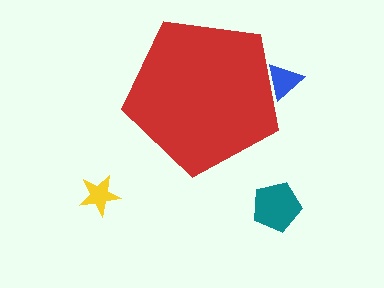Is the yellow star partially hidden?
No, the yellow star is fully visible.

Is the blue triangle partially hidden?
Yes, the blue triangle is partially hidden behind the red pentagon.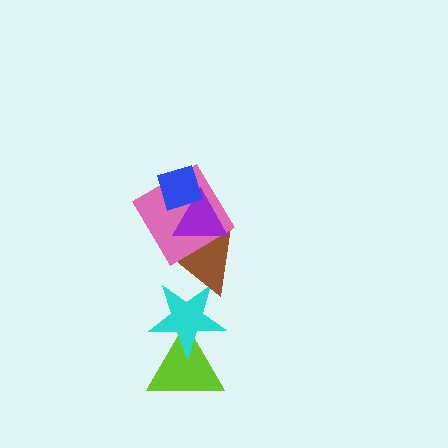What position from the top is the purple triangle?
The purple triangle is 2nd from the top.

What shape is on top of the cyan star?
The brown triangle is on top of the cyan star.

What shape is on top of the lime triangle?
The cyan star is on top of the lime triangle.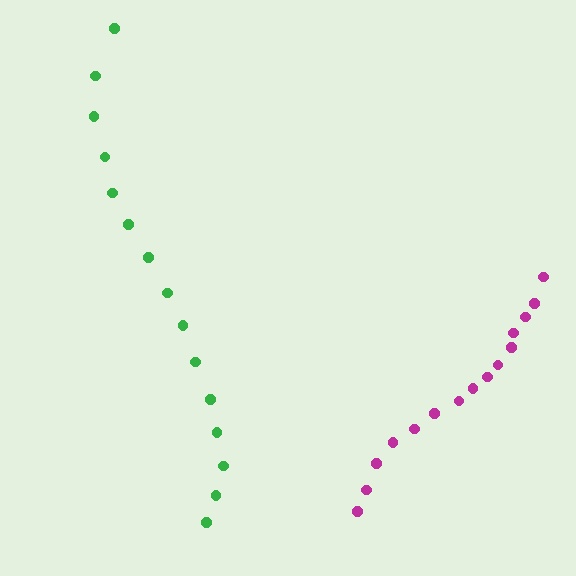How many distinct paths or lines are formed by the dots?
There are 2 distinct paths.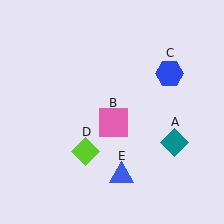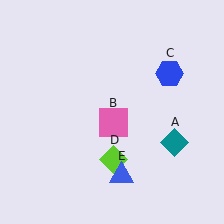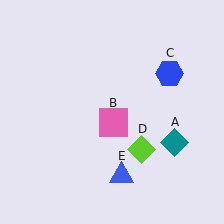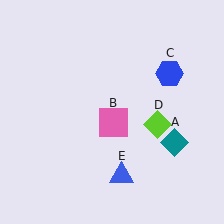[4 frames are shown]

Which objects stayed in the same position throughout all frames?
Teal diamond (object A) and pink square (object B) and blue hexagon (object C) and blue triangle (object E) remained stationary.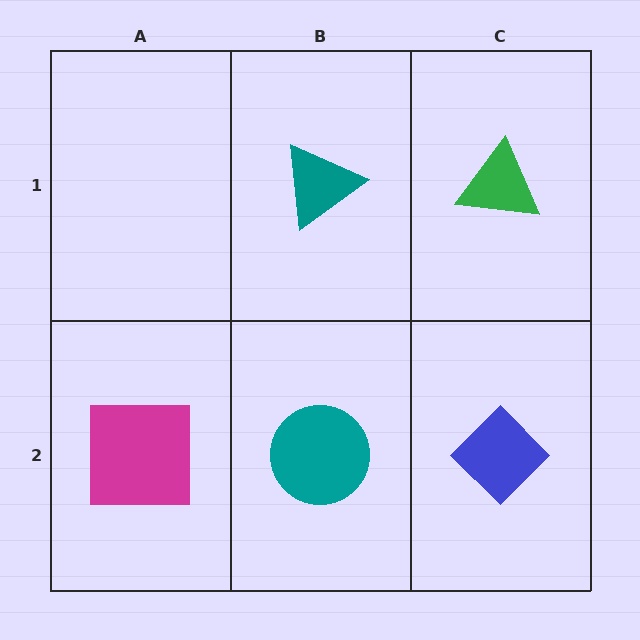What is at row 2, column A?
A magenta square.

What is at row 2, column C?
A blue diamond.